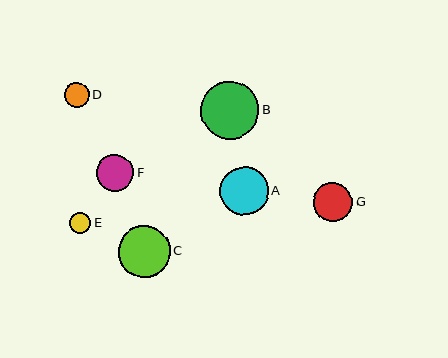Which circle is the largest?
Circle B is the largest with a size of approximately 58 pixels.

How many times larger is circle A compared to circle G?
Circle A is approximately 1.2 times the size of circle G.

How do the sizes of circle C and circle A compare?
Circle C and circle A are approximately the same size.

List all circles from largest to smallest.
From largest to smallest: B, C, A, G, F, D, E.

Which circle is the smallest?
Circle E is the smallest with a size of approximately 21 pixels.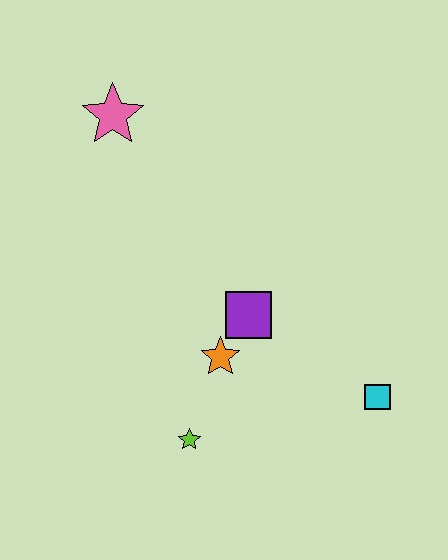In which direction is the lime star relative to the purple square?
The lime star is below the purple square.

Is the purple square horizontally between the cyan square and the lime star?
Yes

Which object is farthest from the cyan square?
The pink star is farthest from the cyan square.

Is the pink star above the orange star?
Yes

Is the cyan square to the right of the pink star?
Yes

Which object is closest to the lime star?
The orange star is closest to the lime star.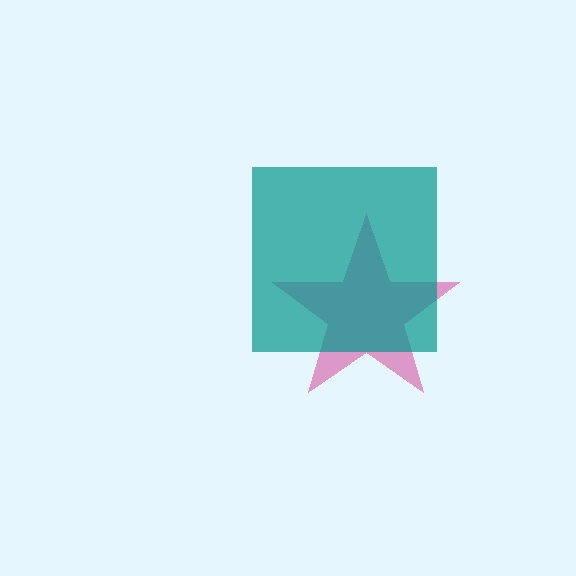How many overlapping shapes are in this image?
There are 2 overlapping shapes in the image.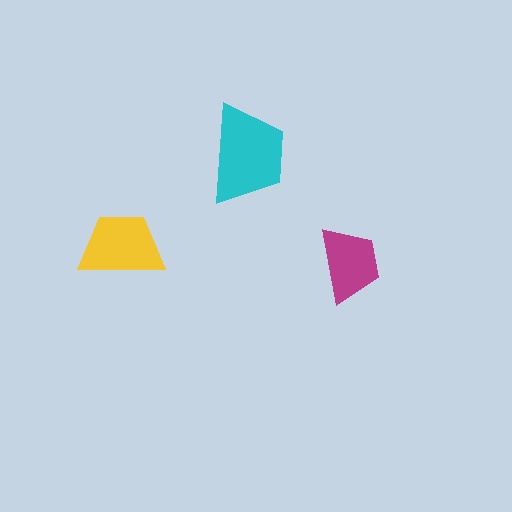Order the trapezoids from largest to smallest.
the cyan one, the yellow one, the magenta one.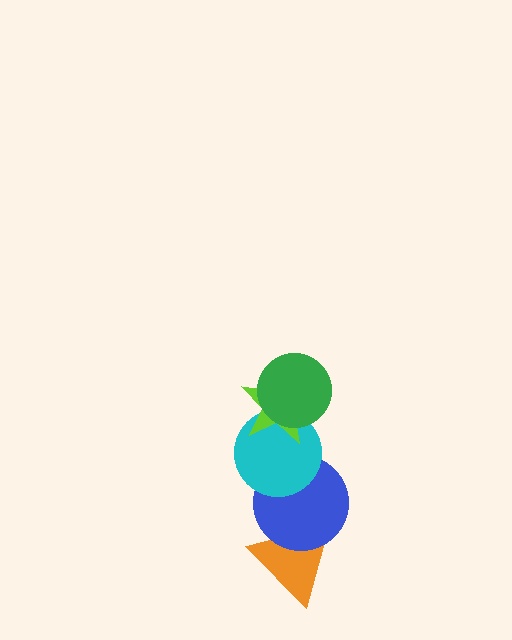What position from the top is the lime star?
The lime star is 2nd from the top.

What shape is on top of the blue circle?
The cyan circle is on top of the blue circle.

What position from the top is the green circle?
The green circle is 1st from the top.